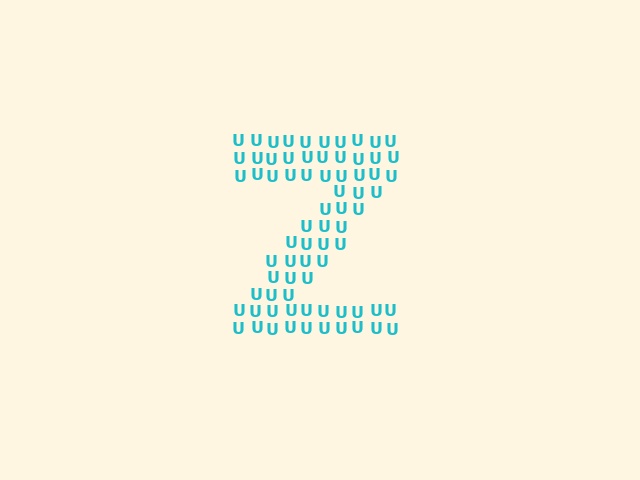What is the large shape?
The large shape is the letter Z.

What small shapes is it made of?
It is made of small letter U's.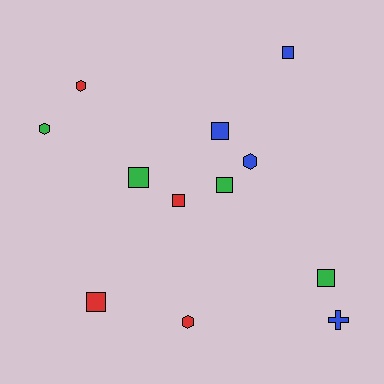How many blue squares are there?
There are 2 blue squares.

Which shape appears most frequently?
Square, with 7 objects.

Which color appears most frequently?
Green, with 4 objects.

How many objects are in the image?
There are 12 objects.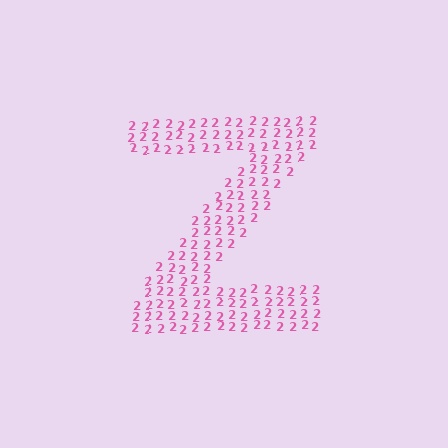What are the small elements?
The small elements are digit 2's.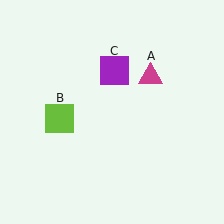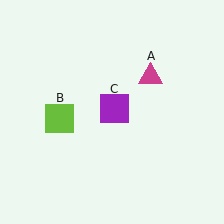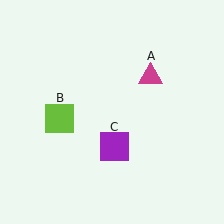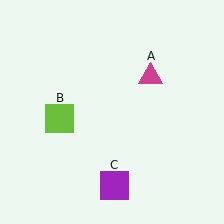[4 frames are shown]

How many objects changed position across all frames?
1 object changed position: purple square (object C).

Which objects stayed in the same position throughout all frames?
Magenta triangle (object A) and lime square (object B) remained stationary.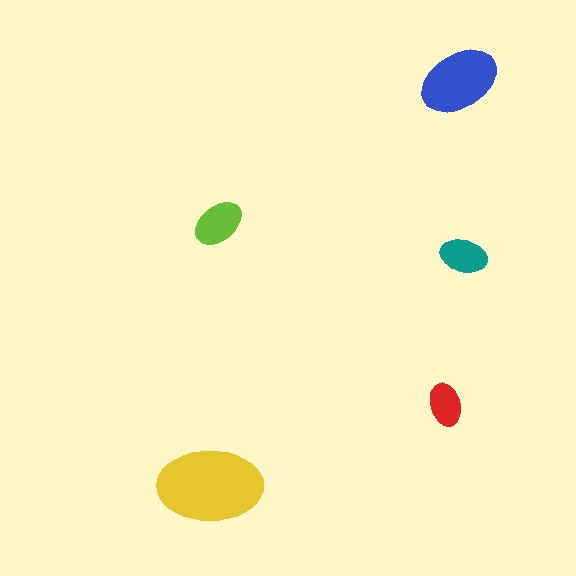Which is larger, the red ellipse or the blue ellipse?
The blue one.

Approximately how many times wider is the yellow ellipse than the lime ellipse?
About 2 times wider.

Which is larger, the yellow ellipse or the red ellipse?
The yellow one.